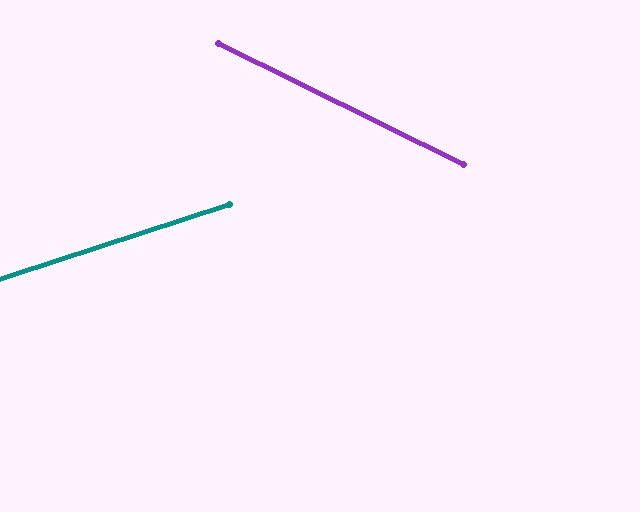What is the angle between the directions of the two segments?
Approximately 44 degrees.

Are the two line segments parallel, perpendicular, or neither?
Neither parallel nor perpendicular — they differ by about 44°.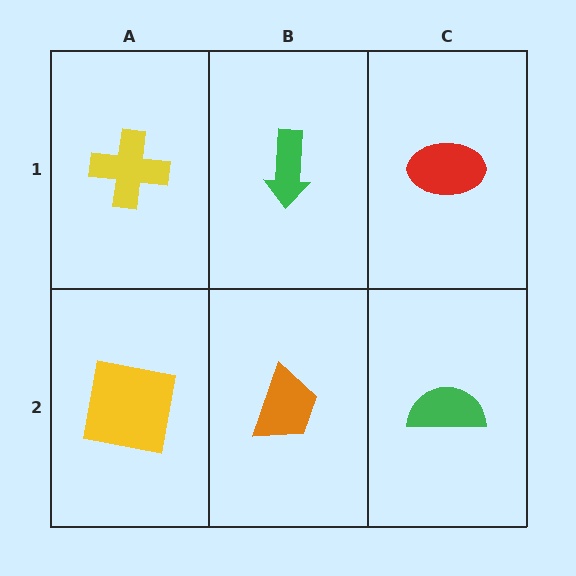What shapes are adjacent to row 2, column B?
A green arrow (row 1, column B), a yellow square (row 2, column A), a green semicircle (row 2, column C).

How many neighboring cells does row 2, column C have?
2.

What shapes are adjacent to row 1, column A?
A yellow square (row 2, column A), a green arrow (row 1, column B).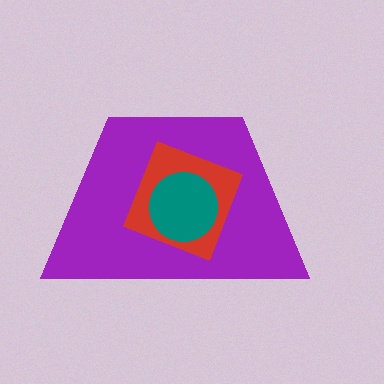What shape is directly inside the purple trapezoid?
The red diamond.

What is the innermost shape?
The teal circle.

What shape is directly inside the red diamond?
The teal circle.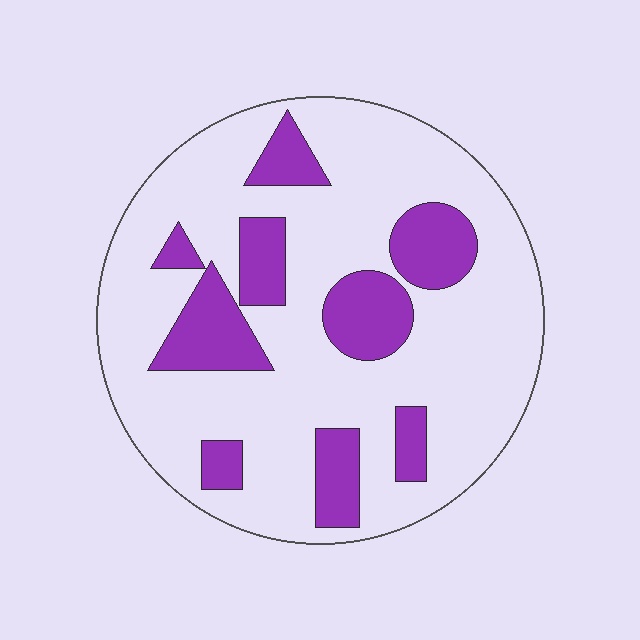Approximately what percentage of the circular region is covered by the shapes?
Approximately 25%.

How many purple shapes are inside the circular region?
9.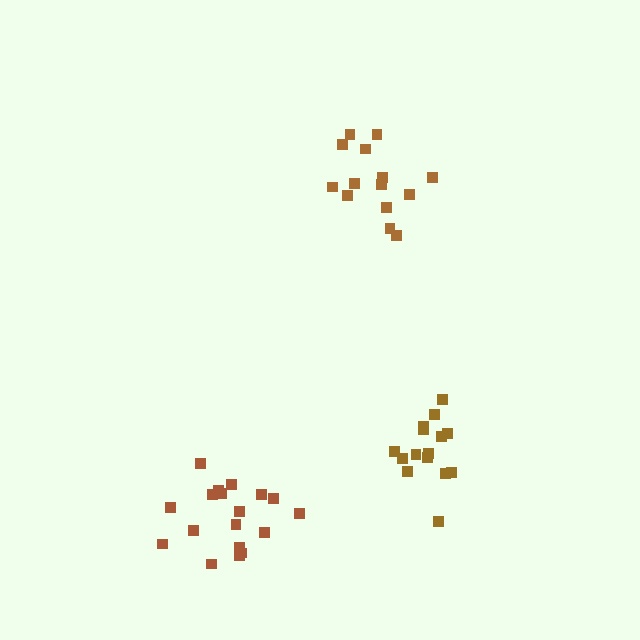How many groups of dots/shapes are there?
There are 3 groups.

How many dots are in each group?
Group 1: 14 dots, Group 2: 18 dots, Group 3: 15 dots (47 total).